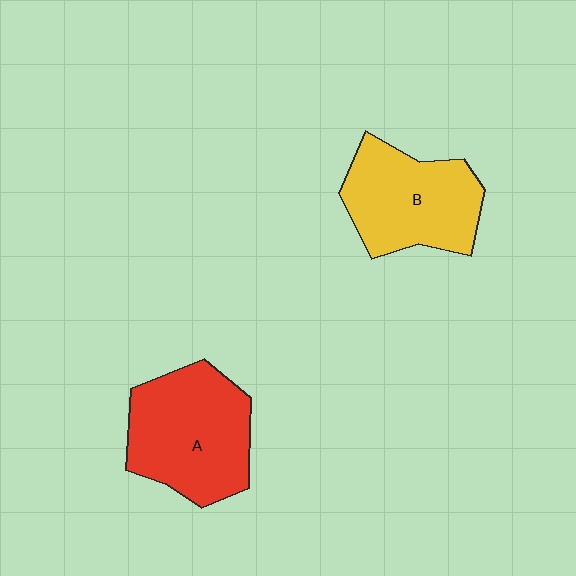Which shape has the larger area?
Shape A (red).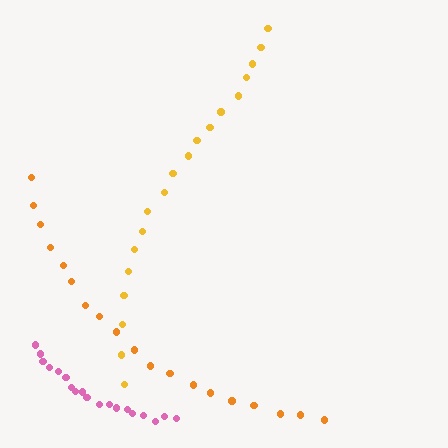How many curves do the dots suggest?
There are 3 distinct paths.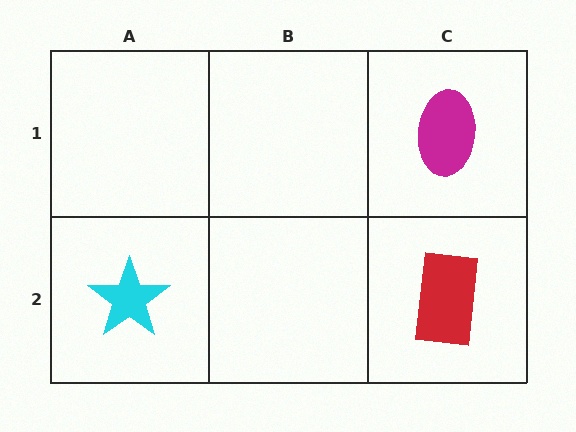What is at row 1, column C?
A magenta ellipse.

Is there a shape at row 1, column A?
No, that cell is empty.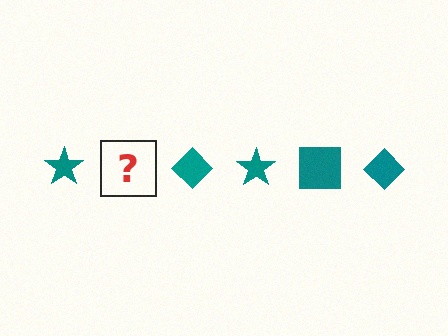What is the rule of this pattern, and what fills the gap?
The rule is that the pattern cycles through star, square, diamond shapes in teal. The gap should be filled with a teal square.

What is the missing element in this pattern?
The missing element is a teal square.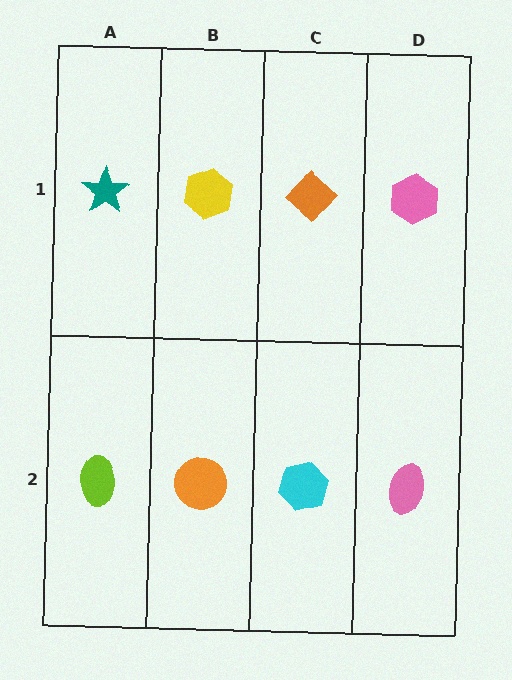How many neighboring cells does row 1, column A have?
2.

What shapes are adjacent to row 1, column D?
A pink ellipse (row 2, column D), an orange diamond (row 1, column C).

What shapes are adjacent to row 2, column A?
A teal star (row 1, column A), an orange circle (row 2, column B).